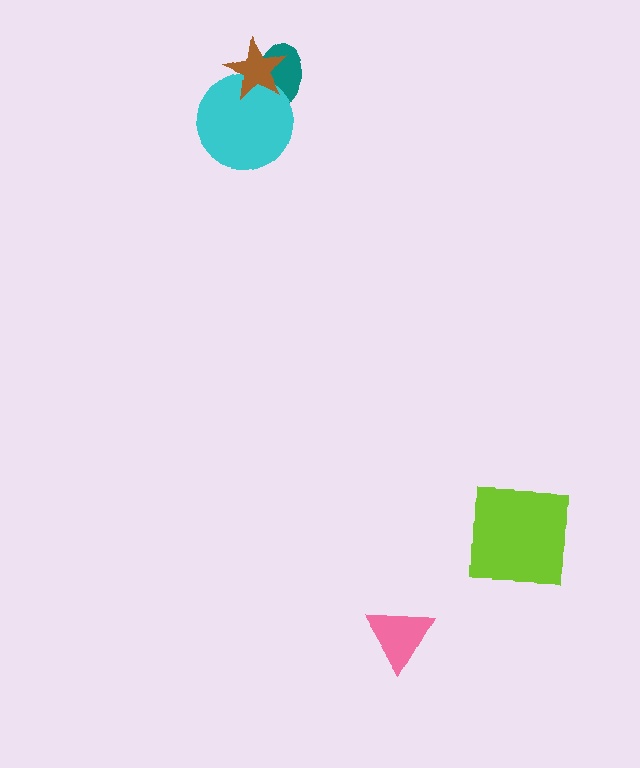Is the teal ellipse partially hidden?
Yes, it is partially covered by another shape.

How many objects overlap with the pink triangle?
0 objects overlap with the pink triangle.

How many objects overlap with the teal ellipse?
2 objects overlap with the teal ellipse.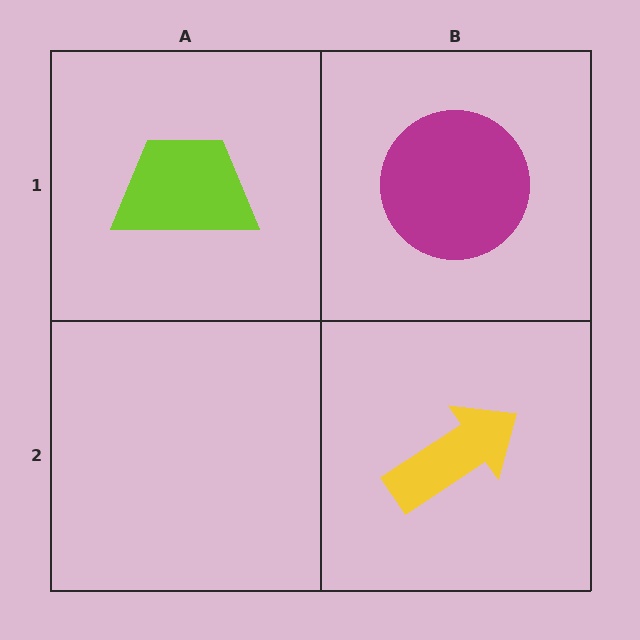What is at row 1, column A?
A lime trapezoid.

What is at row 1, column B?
A magenta circle.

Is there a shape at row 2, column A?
No, that cell is empty.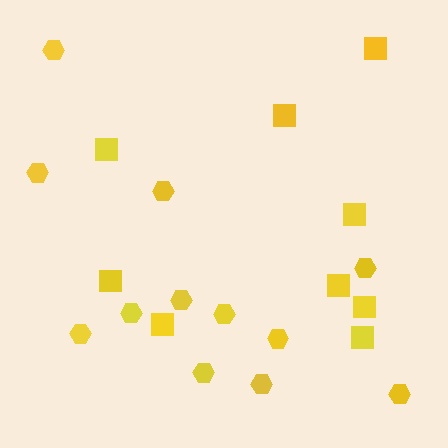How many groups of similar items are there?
There are 2 groups: one group of squares (9) and one group of hexagons (12).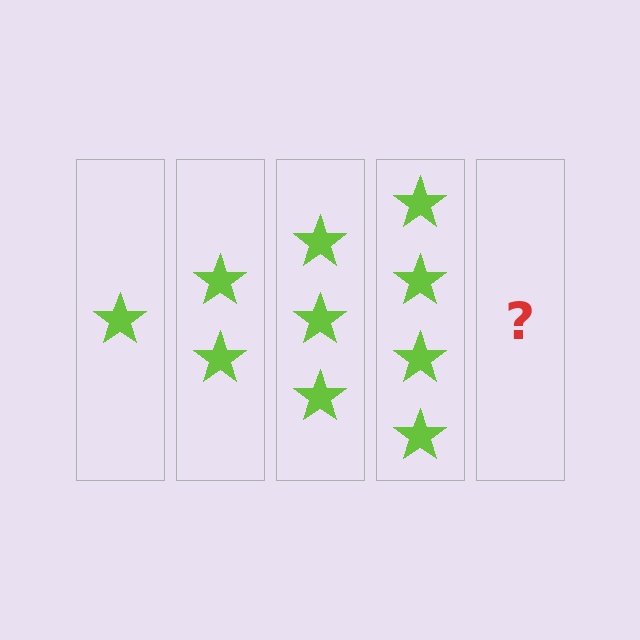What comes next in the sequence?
The next element should be 5 stars.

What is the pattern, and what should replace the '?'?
The pattern is that each step adds one more star. The '?' should be 5 stars.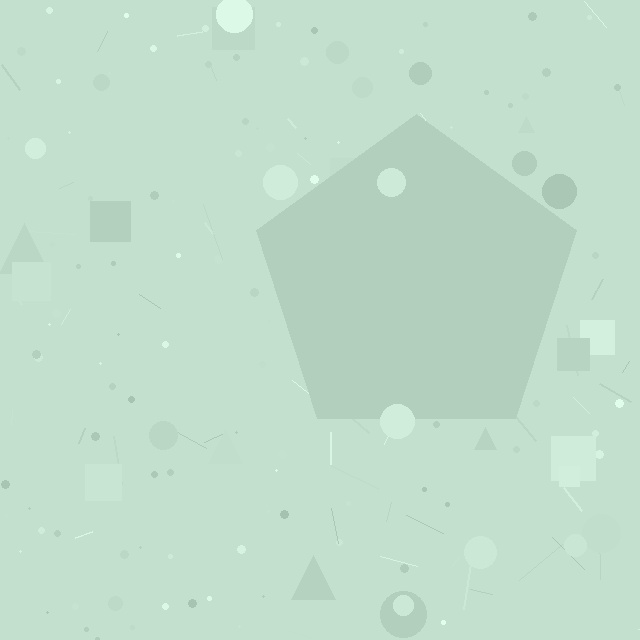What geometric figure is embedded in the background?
A pentagon is embedded in the background.